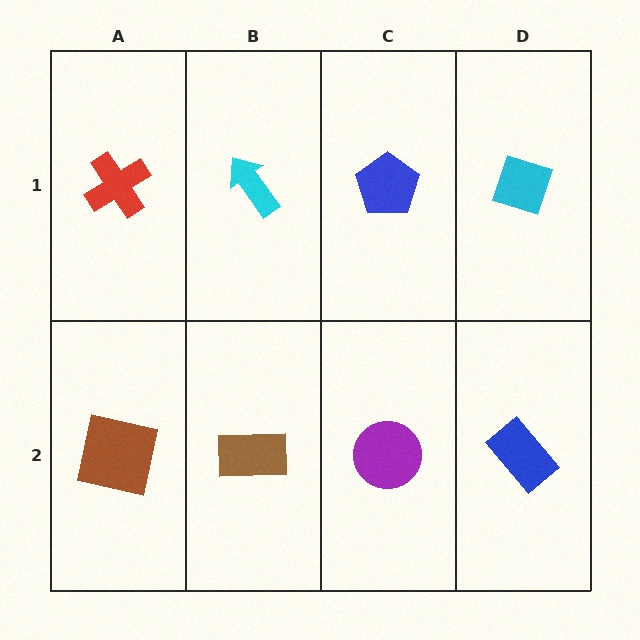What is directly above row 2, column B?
A cyan arrow.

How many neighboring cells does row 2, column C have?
3.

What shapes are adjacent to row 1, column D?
A blue rectangle (row 2, column D), a blue pentagon (row 1, column C).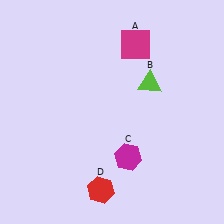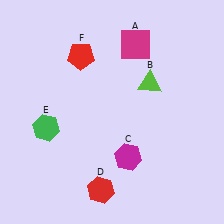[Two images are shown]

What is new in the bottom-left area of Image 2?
A green hexagon (E) was added in the bottom-left area of Image 2.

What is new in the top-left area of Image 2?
A red pentagon (F) was added in the top-left area of Image 2.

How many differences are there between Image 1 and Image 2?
There are 2 differences between the two images.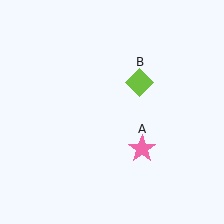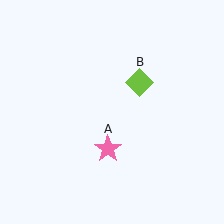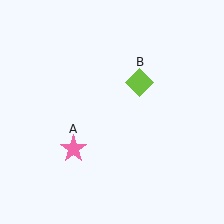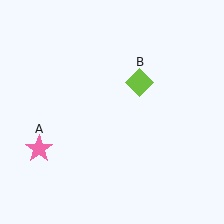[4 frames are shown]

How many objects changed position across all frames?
1 object changed position: pink star (object A).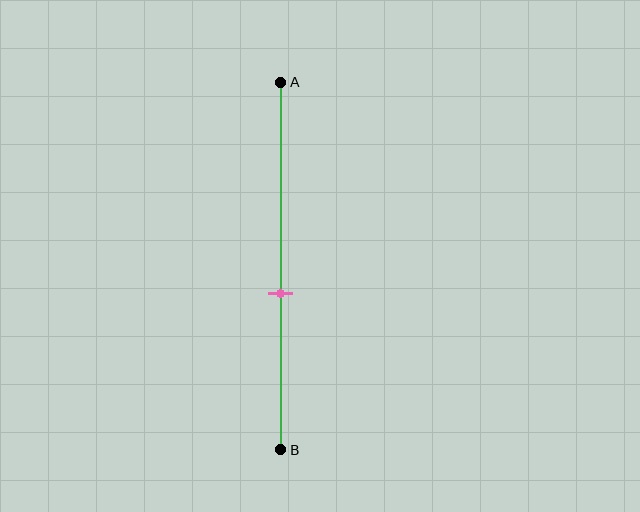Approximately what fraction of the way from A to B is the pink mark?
The pink mark is approximately 55% of the way from A to B.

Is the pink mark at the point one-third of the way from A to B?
No, the mark is at about 55% from A, not at the 33% one-third point.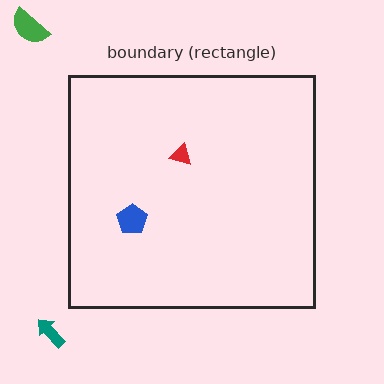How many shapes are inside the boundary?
2 inside, 2 outside.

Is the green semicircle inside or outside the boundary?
Outside.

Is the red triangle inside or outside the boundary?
Inside.